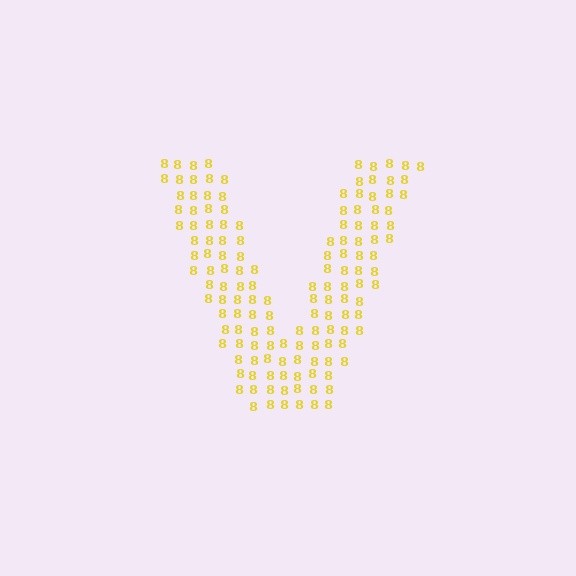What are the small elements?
The small elements are digit 8's.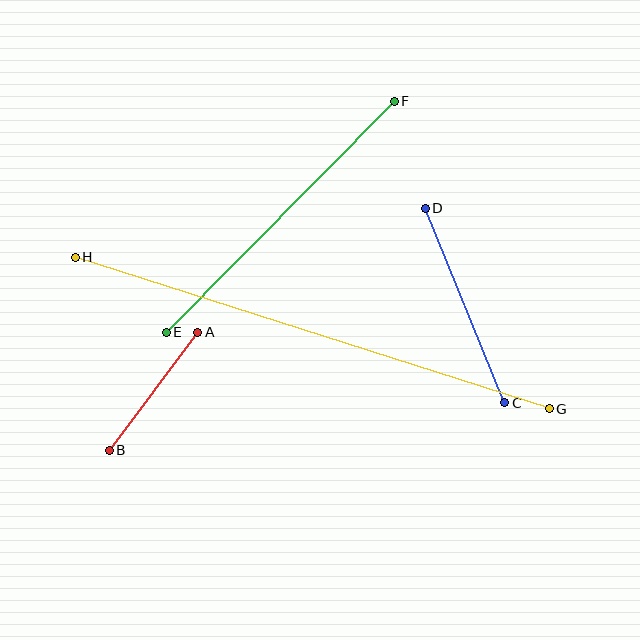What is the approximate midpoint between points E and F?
The midpoint is at approximately (280, 217) pixels.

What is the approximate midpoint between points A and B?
The midpoint is at approximately (153, 391) pixels.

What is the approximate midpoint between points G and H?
The midpoint is at approximately (312, 333) pixels.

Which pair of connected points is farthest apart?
Points G and H are farthest apart.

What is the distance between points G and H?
The distance is approximately 498 pixels.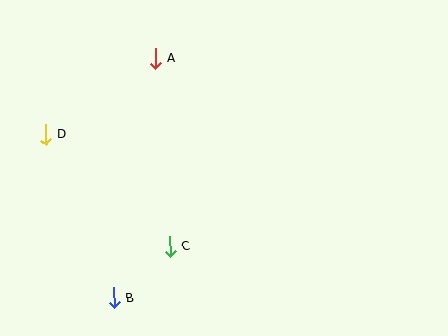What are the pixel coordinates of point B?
Point B is at (114, 298).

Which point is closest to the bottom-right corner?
Point C is closest to the bottom-right corner.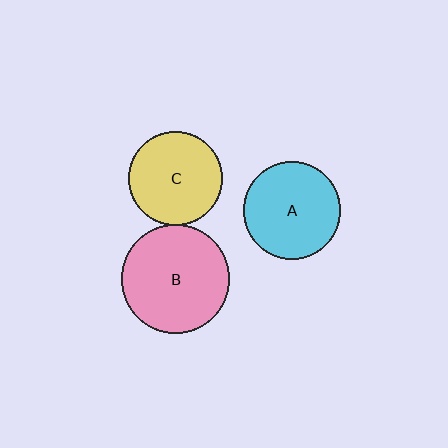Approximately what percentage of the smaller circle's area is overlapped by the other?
Approximately 5%.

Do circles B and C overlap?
Yes.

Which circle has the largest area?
Circle B (pink).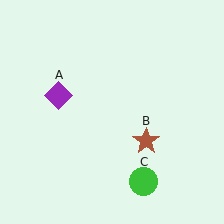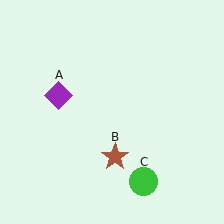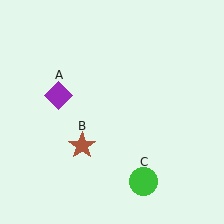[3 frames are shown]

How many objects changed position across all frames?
1 object changed position: brown star (object B).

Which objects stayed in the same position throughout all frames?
Purple diamond (object A) and green circle (object C) remained stationary.